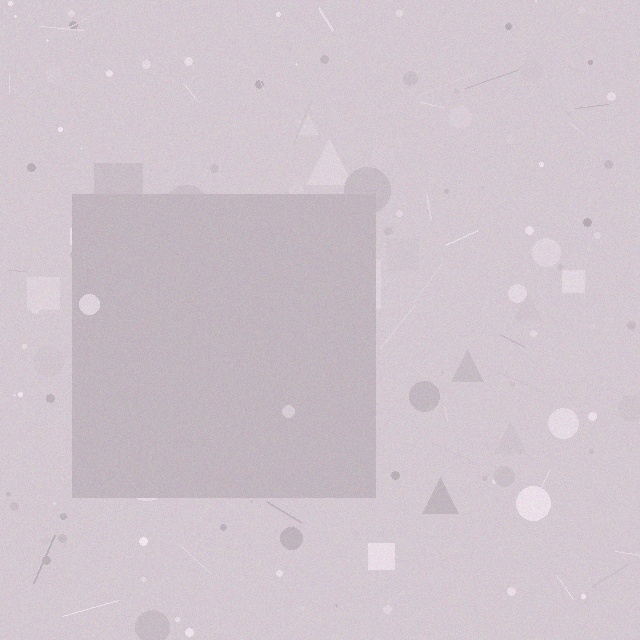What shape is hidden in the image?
A square is hidden in the image.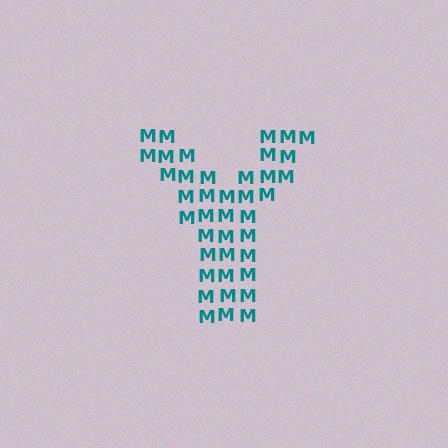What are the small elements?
The small elements are letter M's.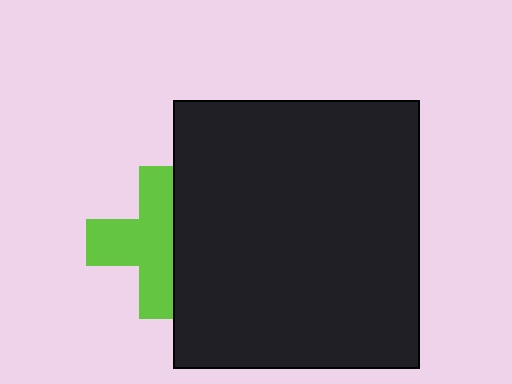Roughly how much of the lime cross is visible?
About half of it is visible (roughly 64%).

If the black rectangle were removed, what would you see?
You would see the complete lime cross.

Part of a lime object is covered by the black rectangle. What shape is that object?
It is a cross.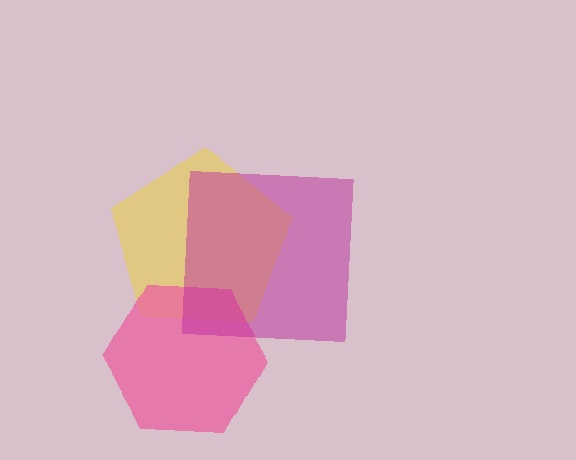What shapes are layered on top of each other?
The layered shapes are: a yellow pentagon, a pink hexagon, a magenta square.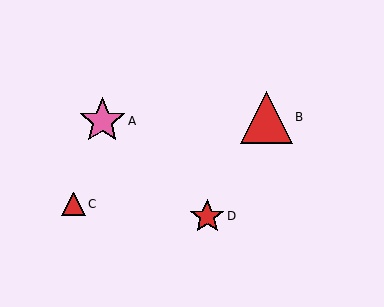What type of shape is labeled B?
Shape B is a red triangle.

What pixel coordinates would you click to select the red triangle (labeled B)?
Click at (266, 117) to select the red triangle B.